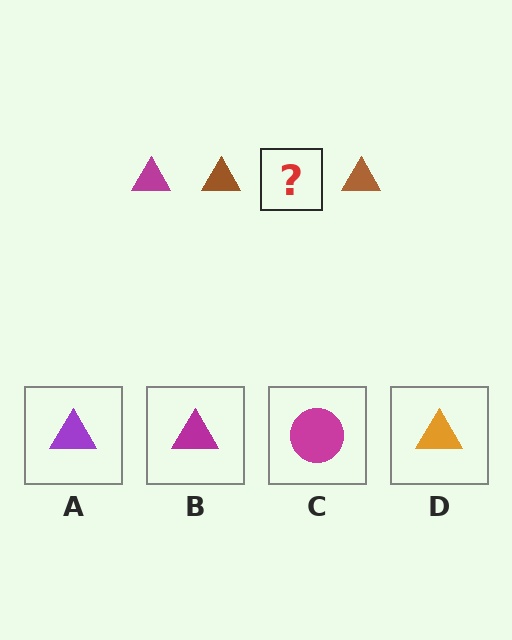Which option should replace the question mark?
Option B.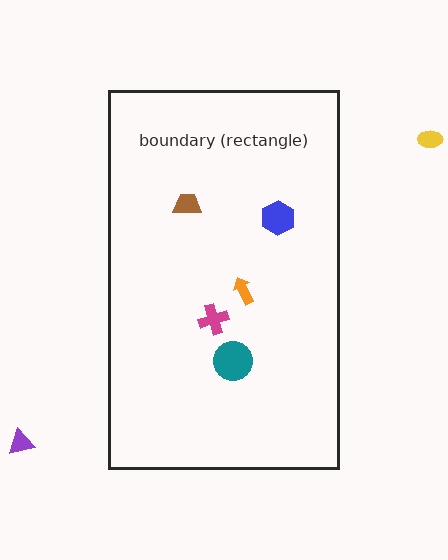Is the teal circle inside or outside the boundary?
Inside.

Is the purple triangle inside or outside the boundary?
Outside.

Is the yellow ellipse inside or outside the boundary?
Outside.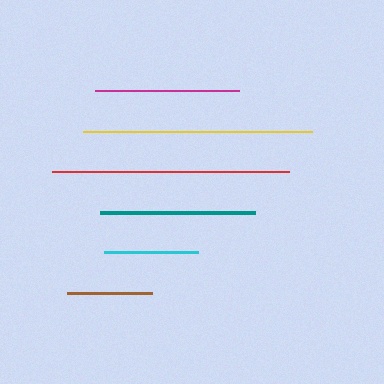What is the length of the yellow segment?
The yellow segment is approximately 229 pixels long.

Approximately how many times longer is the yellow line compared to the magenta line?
The yellow line is approximately 1.6 times the length of the magenta line.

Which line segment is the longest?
The red line is the longest at approximately 237 pixels.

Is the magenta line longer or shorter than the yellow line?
The yellow line is longer than the magenta line.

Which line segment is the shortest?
The brown line is the shortest at approximately 85 pixels.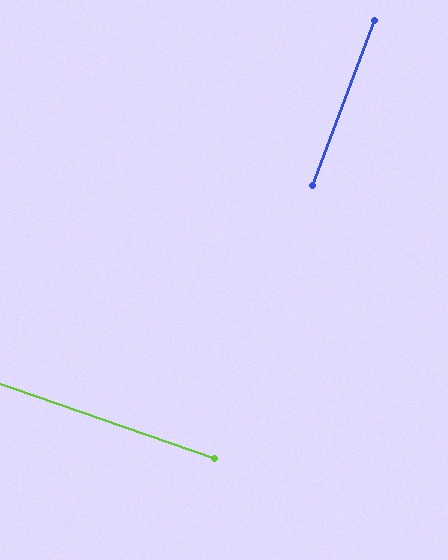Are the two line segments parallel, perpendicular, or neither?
Perpendicular — they meet at approximately 88°.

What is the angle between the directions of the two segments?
Approximately 88 degrees.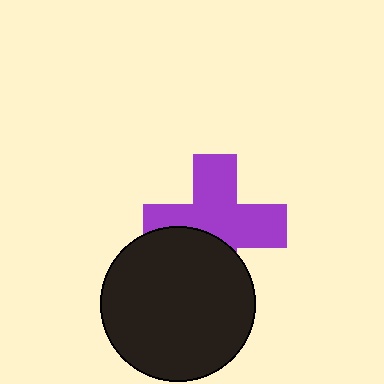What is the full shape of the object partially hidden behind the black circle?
The partially hidden object is a purple cross.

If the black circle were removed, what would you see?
You would see the complete purple cross.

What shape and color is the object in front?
The object in front is a black circle.